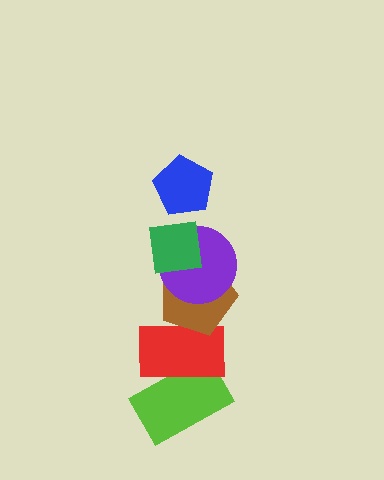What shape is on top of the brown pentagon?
The purple circle is on top of the brown pentagon.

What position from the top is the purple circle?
The purple circle is 3rd from the top.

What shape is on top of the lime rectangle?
The red rectangle is on top of the lime rectangle.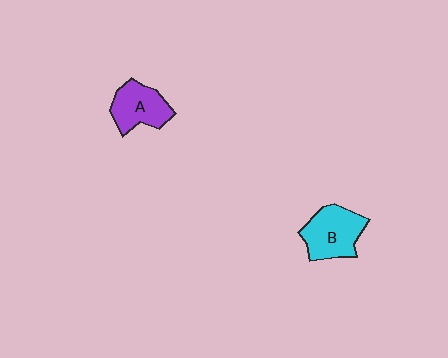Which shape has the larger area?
Shape B (cyan).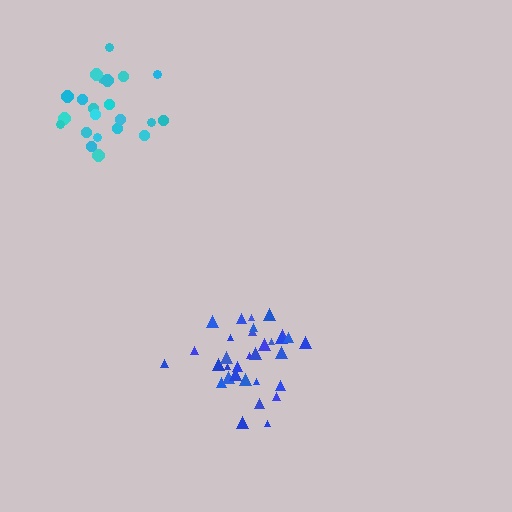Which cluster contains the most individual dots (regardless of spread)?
Blue (33).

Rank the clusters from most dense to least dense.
blue, cyan.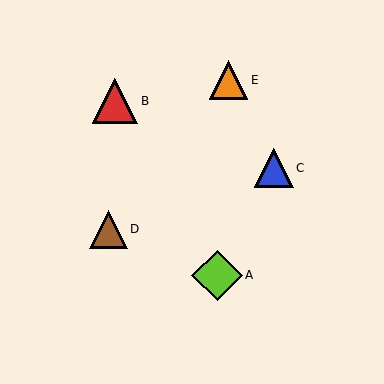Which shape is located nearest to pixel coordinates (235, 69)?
The orange triangle (labeled E) at (229, 80) is nearest to that location.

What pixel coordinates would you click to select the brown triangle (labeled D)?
Click at (108, 229) to select the brown triangle D.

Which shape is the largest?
The lime diamond (labeled A) is the largest.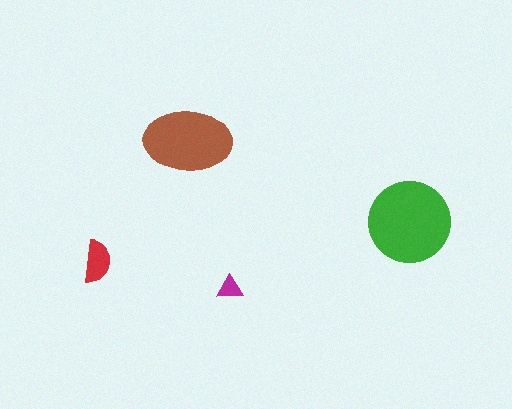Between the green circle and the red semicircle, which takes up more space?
The green circle.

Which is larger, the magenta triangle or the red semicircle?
The red semicircle.